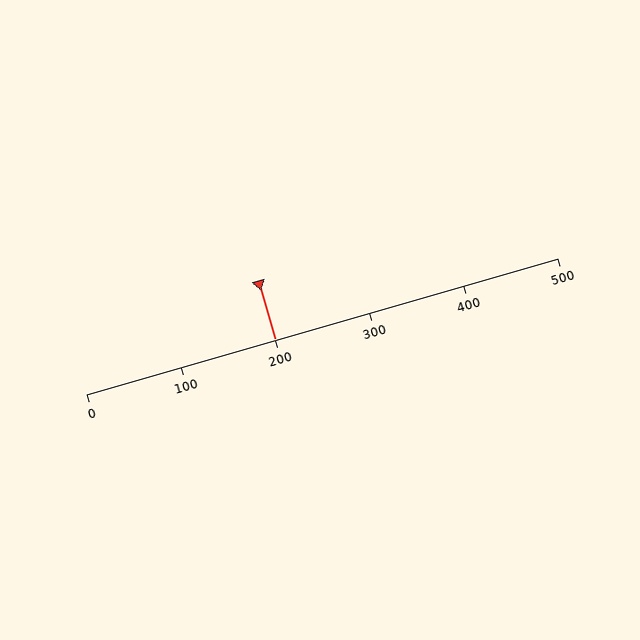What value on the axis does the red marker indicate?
The marker indicates approximately 200.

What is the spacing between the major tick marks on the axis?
The major ticks are spaced 100 apart.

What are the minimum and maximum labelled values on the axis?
The axis runs from 0 to 500.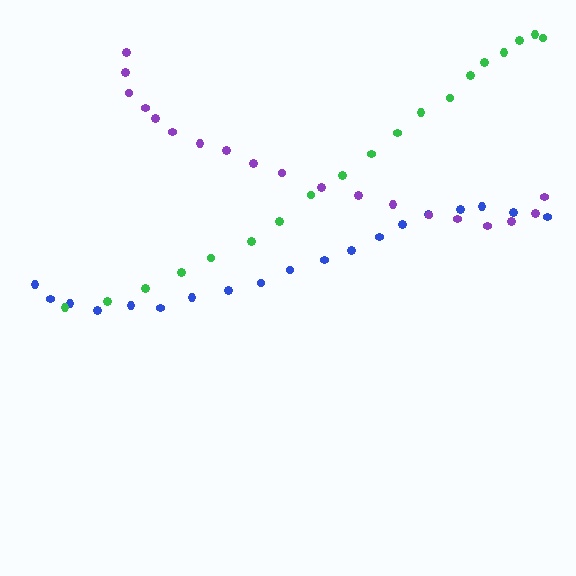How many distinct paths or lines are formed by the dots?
There are 3 distinct paths.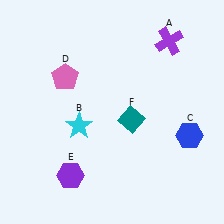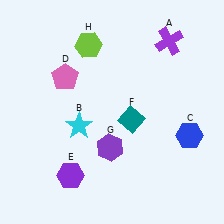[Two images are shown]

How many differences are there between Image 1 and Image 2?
There are 2 differences between the two images.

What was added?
A purple hexagon (G), a lime hexagon (H) were added in Image 2.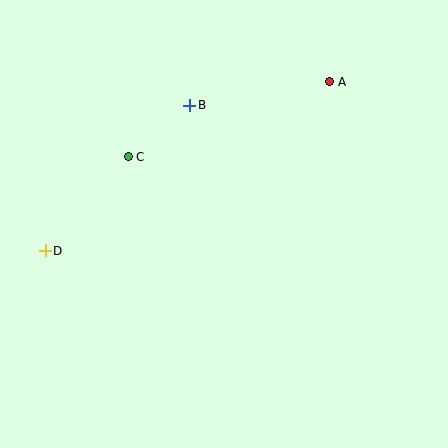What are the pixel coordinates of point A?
Point A is at (330, 82).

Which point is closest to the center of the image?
Point C at (128, 157) is closest to the center.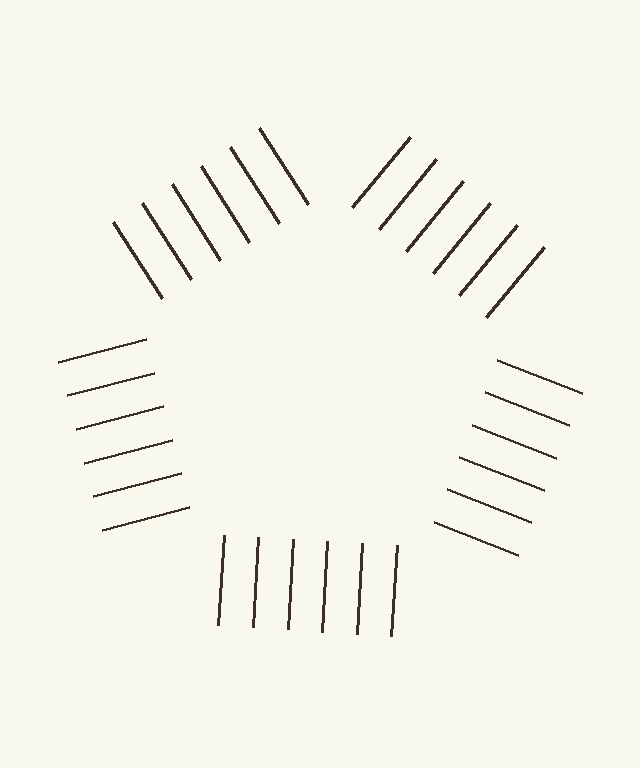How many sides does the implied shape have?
5 sides — the line-ends trace a pentagon.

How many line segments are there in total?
30 — 6 along each of the 5 edges.